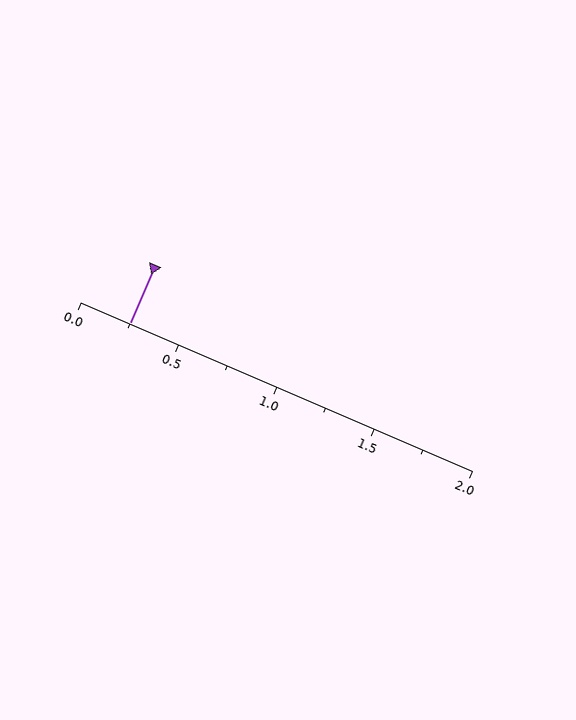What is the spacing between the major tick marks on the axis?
The major ticks are spaced 0.5 apart.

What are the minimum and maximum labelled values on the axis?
The axis runs from 0.0 to 2.0.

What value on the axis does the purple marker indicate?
The marker indicates approximately 0.25.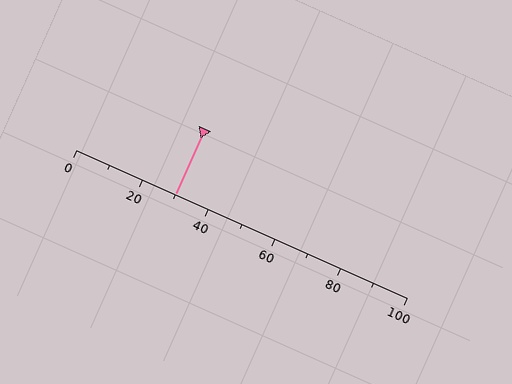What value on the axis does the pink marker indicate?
The marker indicates approximately 30.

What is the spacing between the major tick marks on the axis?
The major ticks are spaced 20 apart.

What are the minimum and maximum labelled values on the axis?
The axis runs from 0 to 100.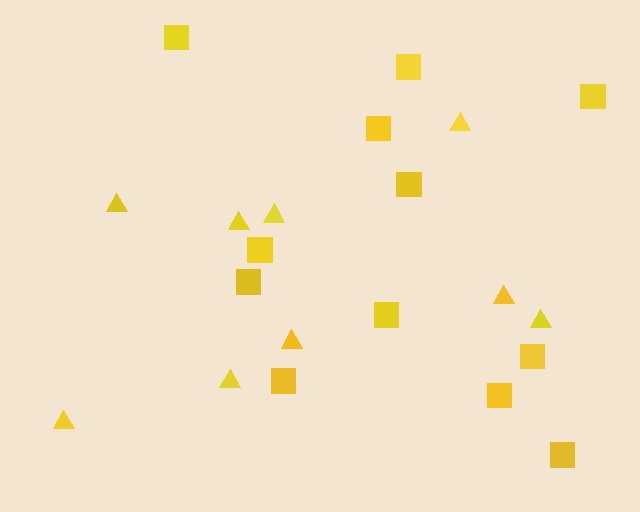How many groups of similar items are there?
There are 2 groups: one group of squares (12) and one group of triangles (9).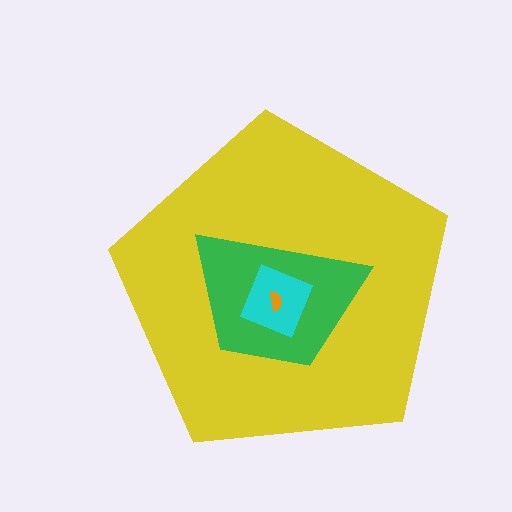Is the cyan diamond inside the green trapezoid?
Yes.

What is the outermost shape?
The yellow pentagon.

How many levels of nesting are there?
4.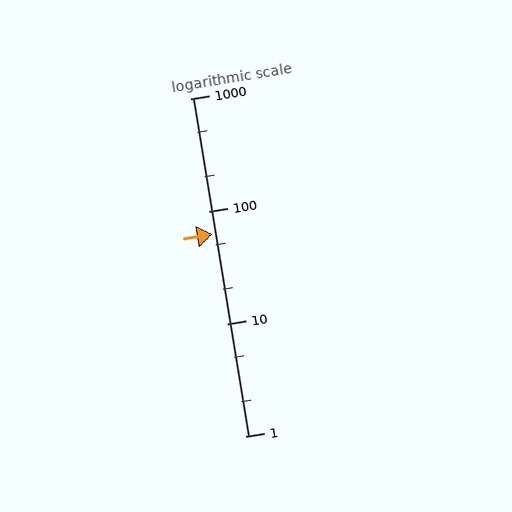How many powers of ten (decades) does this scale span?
The scale spans 3 decades, from 1 to 1000.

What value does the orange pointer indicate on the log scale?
The pointer indicates approximately 62.